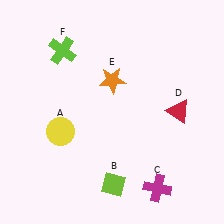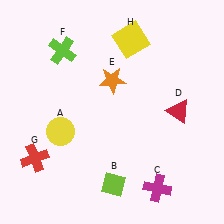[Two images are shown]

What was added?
A red cross (G), a yellow square (H) were added in Image 2.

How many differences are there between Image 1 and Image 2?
There are 2 differences between the two images.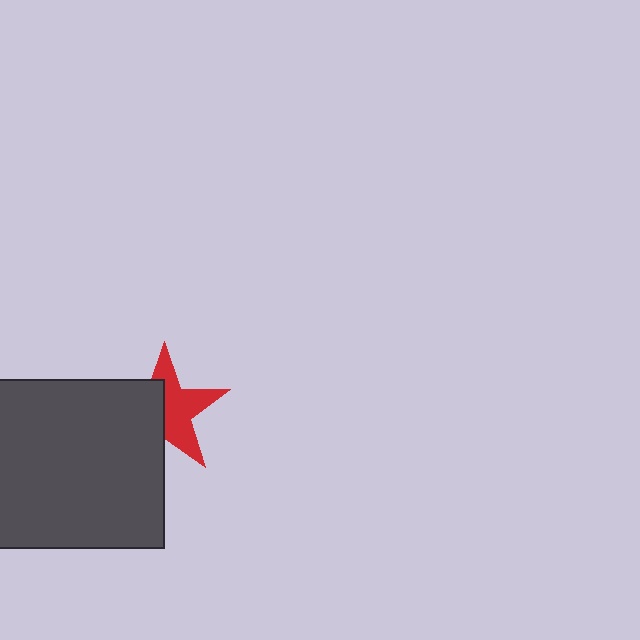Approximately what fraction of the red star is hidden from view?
Roughly 47% of the red star is hidden behind the dark gray rectangle.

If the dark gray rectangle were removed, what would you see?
You would see the complete red star.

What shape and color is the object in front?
The object in front is a dark gray rectangle.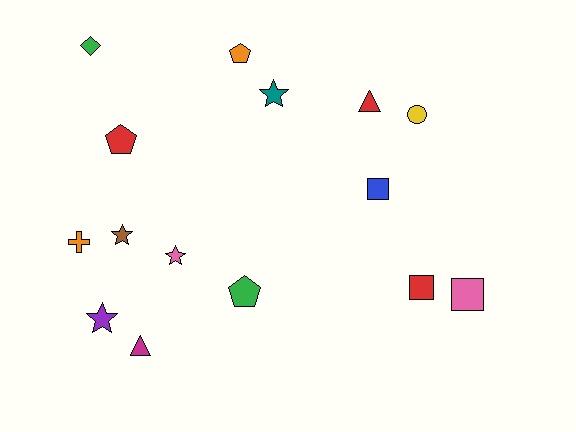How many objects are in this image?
There are 15 objects.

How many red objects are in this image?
There are 3 red objects.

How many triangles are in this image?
There are 2 triangles.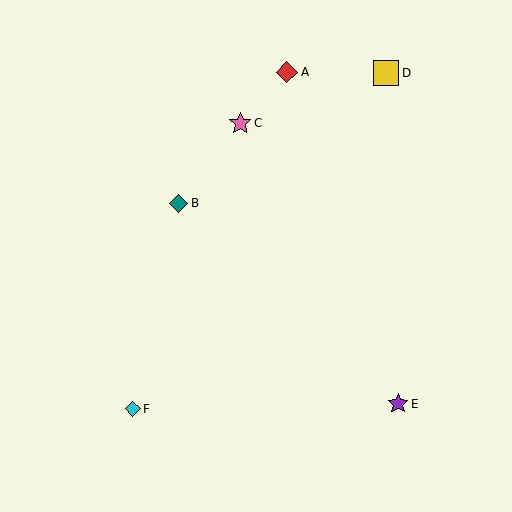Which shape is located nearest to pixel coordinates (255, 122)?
The pink star (labeled C) at (240, 123) is nearest to that location.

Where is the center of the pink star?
The center of the pink star is at (240, 123).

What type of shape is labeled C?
Shape C is a pink star.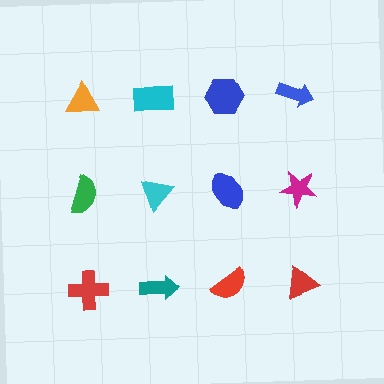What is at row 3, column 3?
A red semicircle.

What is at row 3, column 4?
A red triangle.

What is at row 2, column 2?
A cyan triangle.